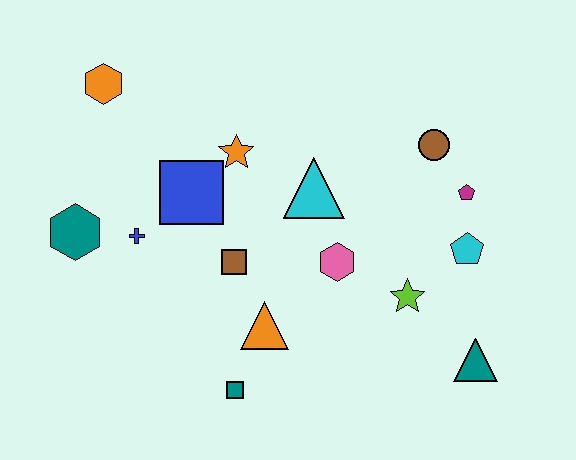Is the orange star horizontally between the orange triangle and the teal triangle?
No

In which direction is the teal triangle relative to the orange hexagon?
The teal triangle is to the right of the orange hexagon.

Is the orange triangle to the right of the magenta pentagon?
No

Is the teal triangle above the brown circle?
No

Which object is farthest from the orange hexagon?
The teal triangle is farthest from the orange hexagon.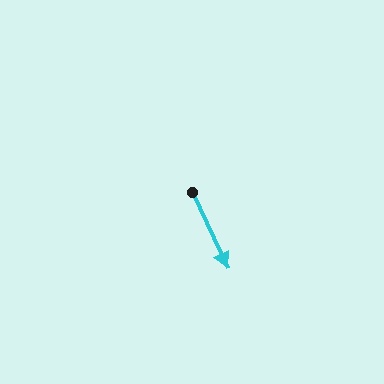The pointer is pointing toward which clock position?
Roughly 5 o'clock.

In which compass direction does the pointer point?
Southeast.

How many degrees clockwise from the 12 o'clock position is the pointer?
Approximately 155 degrees.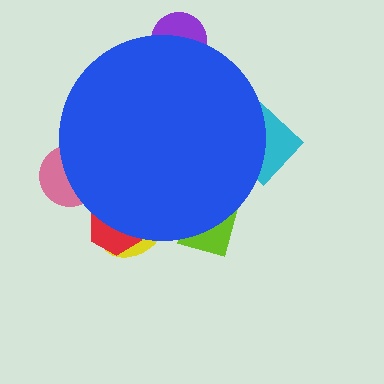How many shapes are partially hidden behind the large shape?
6 shapes are partially hidden.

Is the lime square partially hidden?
Yes, the lime square is partially hidden behind the blue circle.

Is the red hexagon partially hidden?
Yes, the red hexagon is partially hidden behind the blue circle.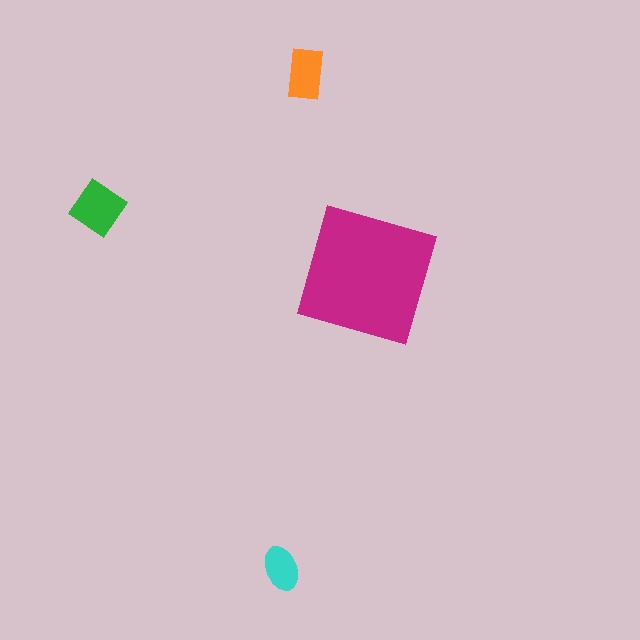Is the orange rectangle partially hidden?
No, the orange rectangle is fully visible.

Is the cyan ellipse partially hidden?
No, the cyan ellipse is fully visible.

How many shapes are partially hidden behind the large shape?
0 shapes are partially hidden.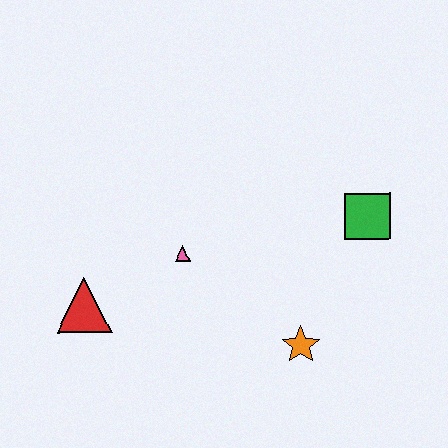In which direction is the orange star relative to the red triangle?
The orange star is to the right of the red triangle.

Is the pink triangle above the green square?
No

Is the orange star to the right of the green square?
No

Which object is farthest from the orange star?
The red triangle is farthest from the orange star.